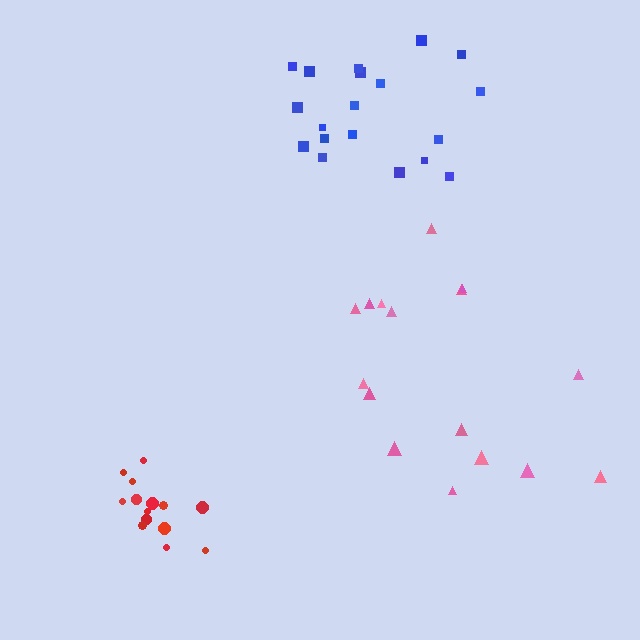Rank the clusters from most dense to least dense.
red, blue, pink.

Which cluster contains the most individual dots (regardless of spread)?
Blue (19).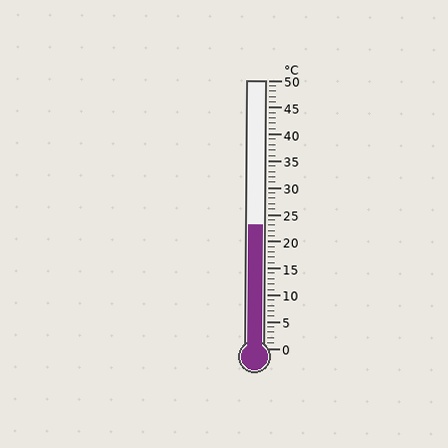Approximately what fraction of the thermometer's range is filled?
The thermometer is filled to approximately 45% of its range.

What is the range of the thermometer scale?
The thermometer scale ranges from 0°C to 50°C.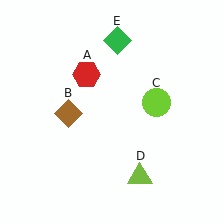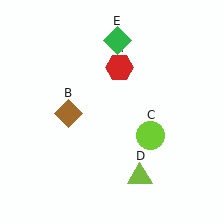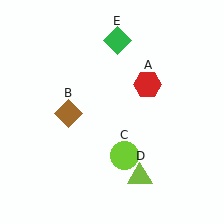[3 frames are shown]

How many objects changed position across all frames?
2 objects changed position: red hexagon (object A), lime circle (object C).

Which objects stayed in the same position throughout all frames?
Brown diamond (object B) and lime triangle (object D) and green diamond (object E) remained stationary.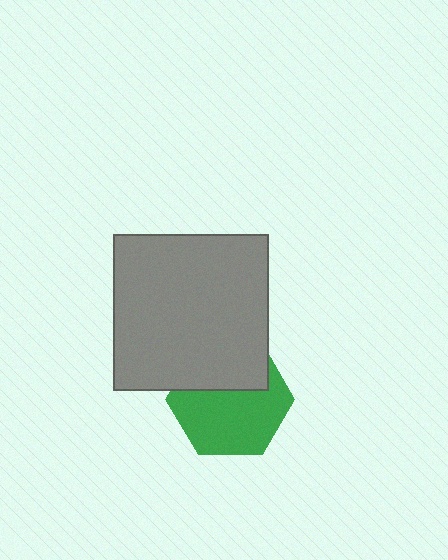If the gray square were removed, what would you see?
You would see the complete green hexagon.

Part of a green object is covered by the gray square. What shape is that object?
It is a hexagon.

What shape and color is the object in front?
The object in front is a gray square.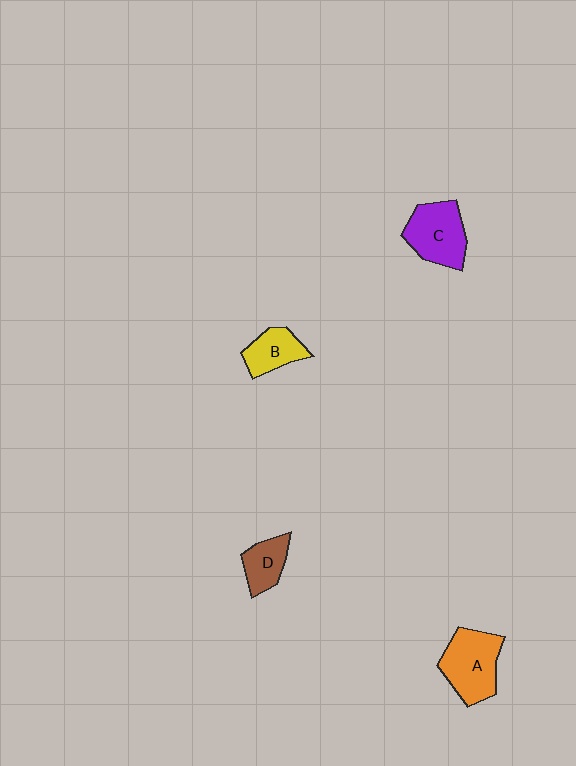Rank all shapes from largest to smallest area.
From largest to smallest: A (orange), C (purple), B (yellow), D (brown).